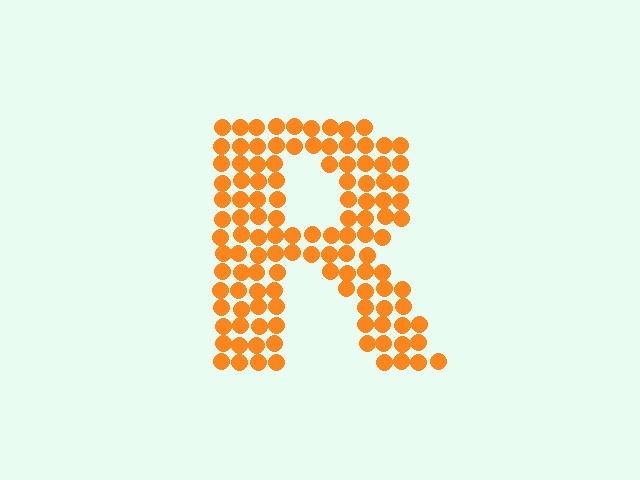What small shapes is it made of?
It is made of small circles.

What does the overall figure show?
The overall figure shows the letter R.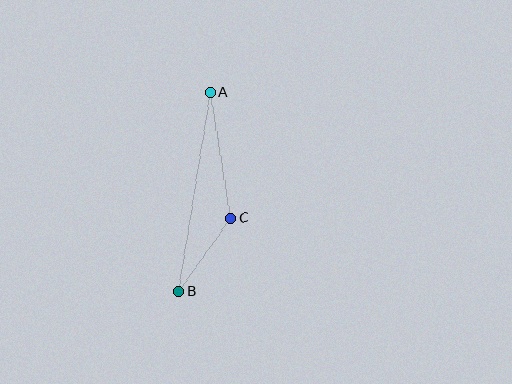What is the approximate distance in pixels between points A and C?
The distance between A and C is approximately 128 pixels.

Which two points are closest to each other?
Points B and C are closest to each other.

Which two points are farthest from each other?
Points A and B are farthest from each other.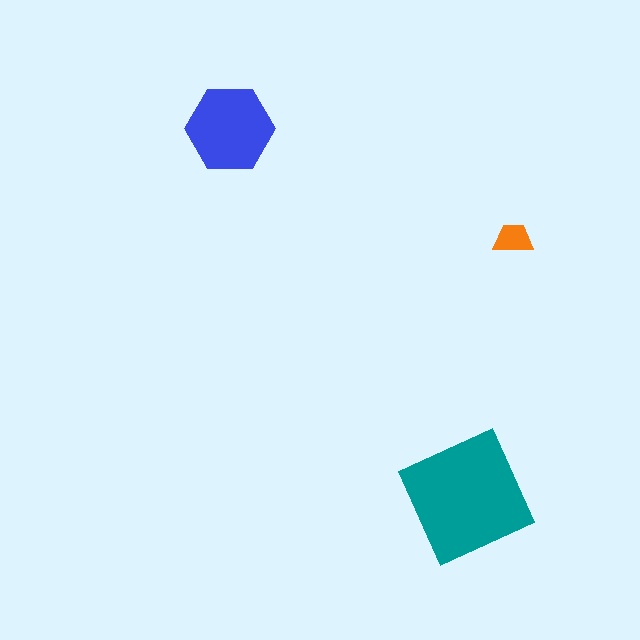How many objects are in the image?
There are 3 objects in the image.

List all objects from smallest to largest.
The orange trapezoid, the blue hexagon, the teal square.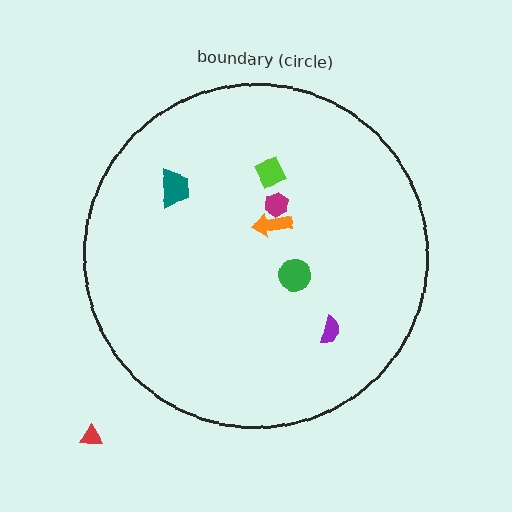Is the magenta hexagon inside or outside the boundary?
Inside.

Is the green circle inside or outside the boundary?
Inside.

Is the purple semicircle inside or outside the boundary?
Inside.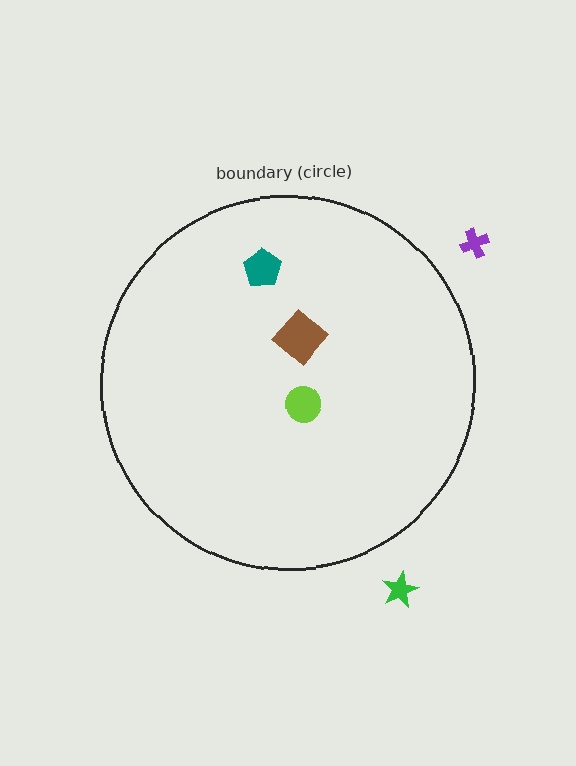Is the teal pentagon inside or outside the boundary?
Inside.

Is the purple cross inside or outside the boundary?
Outside.